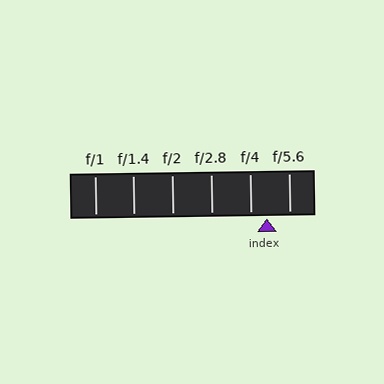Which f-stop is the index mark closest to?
The index mark is closest to f/4.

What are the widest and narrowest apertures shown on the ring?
The widest aperture shown is f/1 and the narrowest is f/5.6.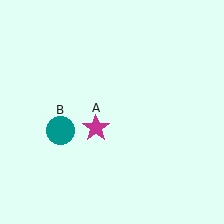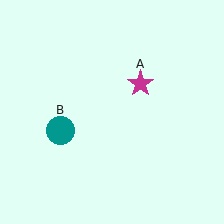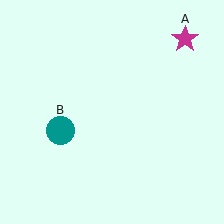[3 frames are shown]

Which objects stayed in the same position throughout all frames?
Teal circle (object B) remained stationary.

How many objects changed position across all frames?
1 object changed position: magenta star (object A).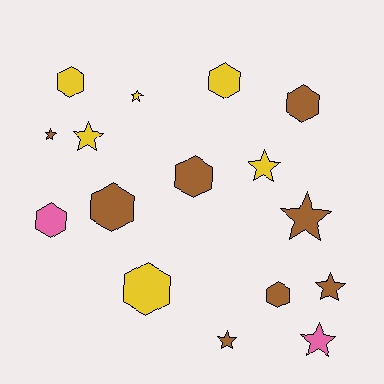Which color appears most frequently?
Brown, with 8 objects.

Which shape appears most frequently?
Hexagon, with 8 objects.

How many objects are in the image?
There are 16 objects.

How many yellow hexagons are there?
There are 3 yellow hexagons.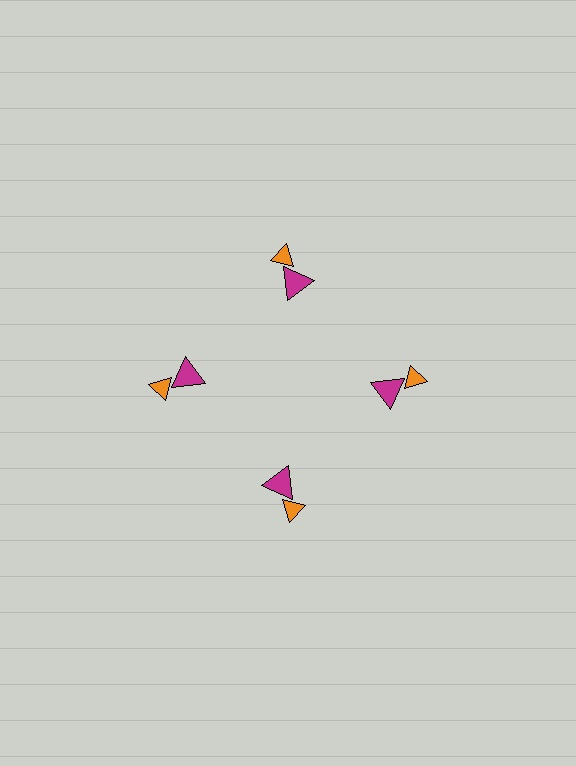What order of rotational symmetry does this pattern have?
This pattern has 4-fold rotational symmetry.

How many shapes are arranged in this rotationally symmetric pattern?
There are 8 shapes, arranged in 4 groups of 2.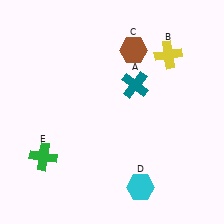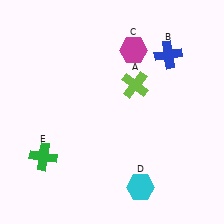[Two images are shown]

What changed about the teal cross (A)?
In Image 1, A is teal. In Image 2, it changed to lime.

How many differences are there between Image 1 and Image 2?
There are 3 differences between the two images.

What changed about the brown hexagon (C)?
In Image 1, C is brown. In Image 2, it changed to magenta.